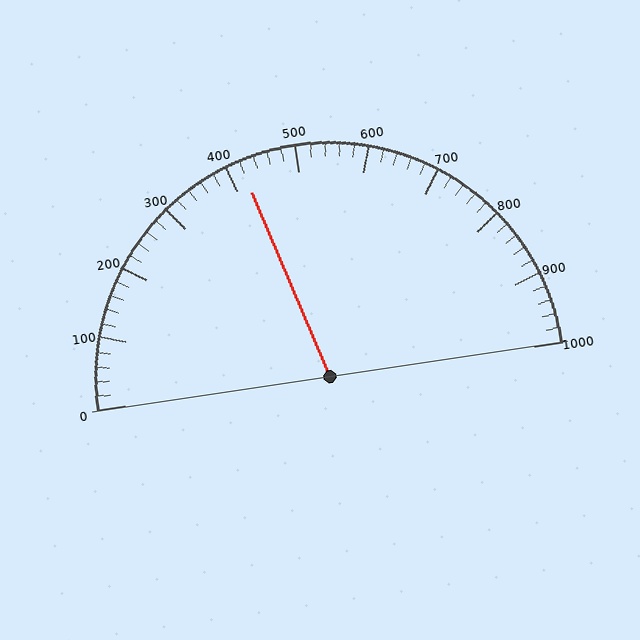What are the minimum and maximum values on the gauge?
The gauge ranges from 0 to 1000.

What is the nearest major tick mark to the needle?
The nearest major tick mark is 400.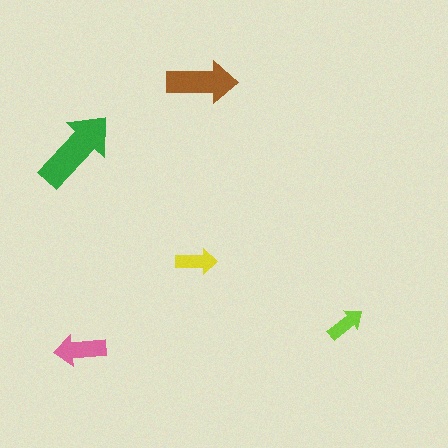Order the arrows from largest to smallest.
the green one, the brown one, the pink one, the yellow one, the lime one.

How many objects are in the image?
There are 5 objects in the image.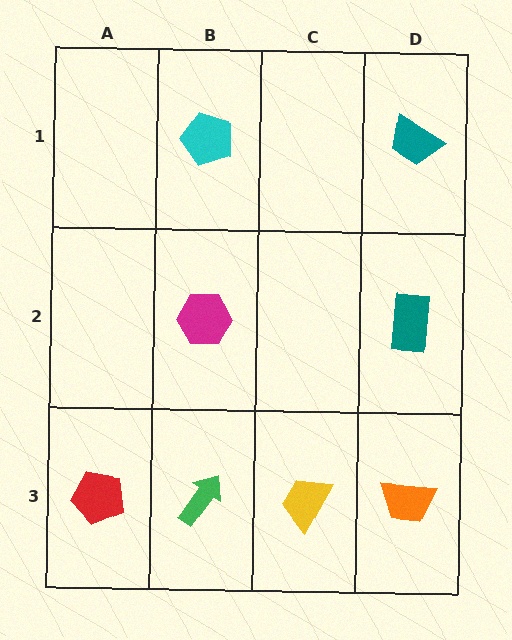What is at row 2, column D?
A teal rectangle.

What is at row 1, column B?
A cyan pentagon.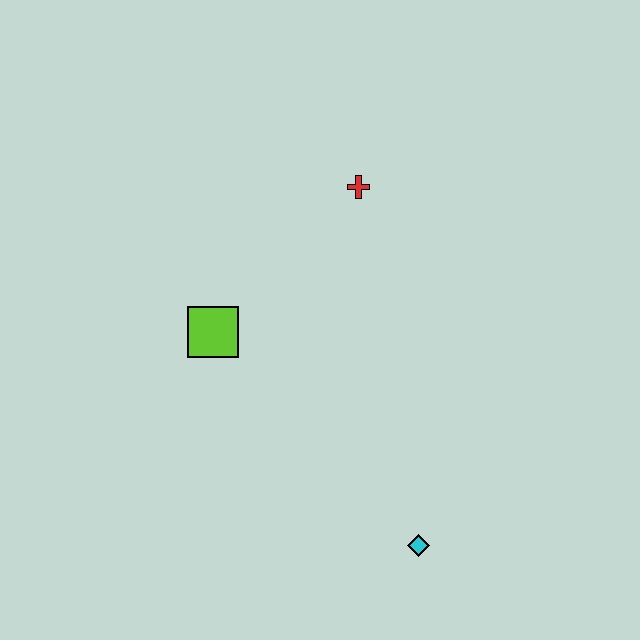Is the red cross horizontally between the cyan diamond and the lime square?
Yes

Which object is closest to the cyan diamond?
The lime square is closest to the cyan diamond.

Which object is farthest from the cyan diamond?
The red cross is farthest from the cyan diamond.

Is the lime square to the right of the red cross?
No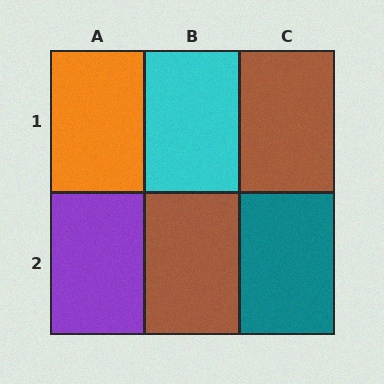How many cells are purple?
1 cell is purple.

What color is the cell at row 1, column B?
Cyan.